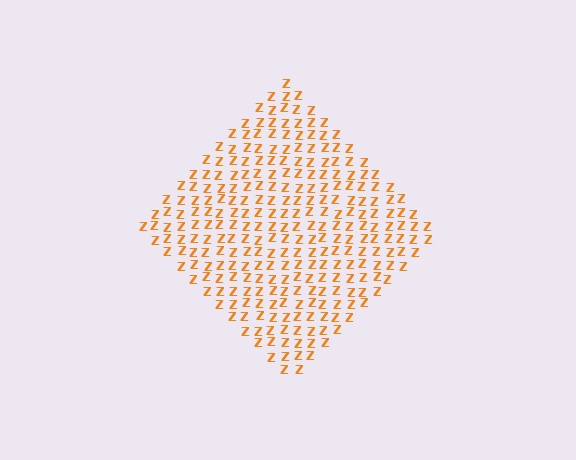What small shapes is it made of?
It is made of small letter Z's.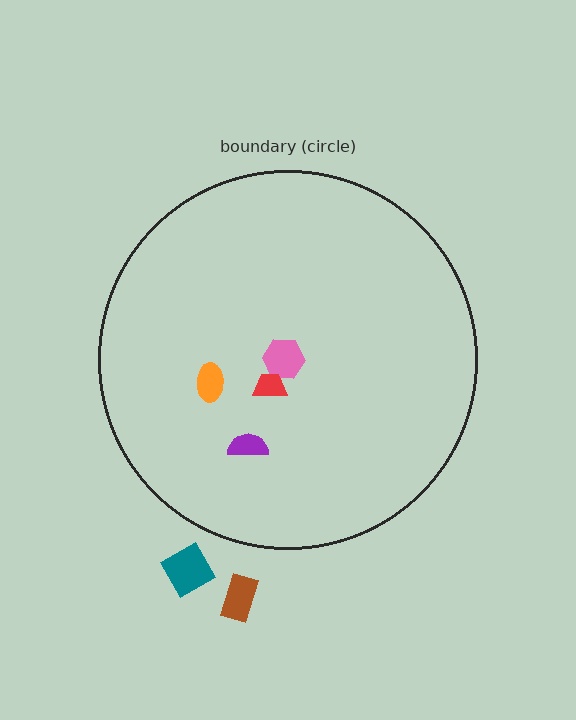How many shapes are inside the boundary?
4 inside, 2 outside.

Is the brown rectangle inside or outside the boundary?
Outside.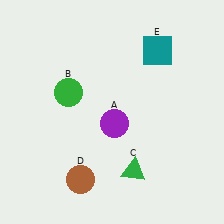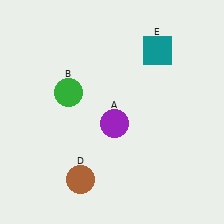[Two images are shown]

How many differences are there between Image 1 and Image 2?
There is 1 difference between the two images.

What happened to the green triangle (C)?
The green triangle (C) was removed in Image 2. It was in the bottom-right area of Image 1.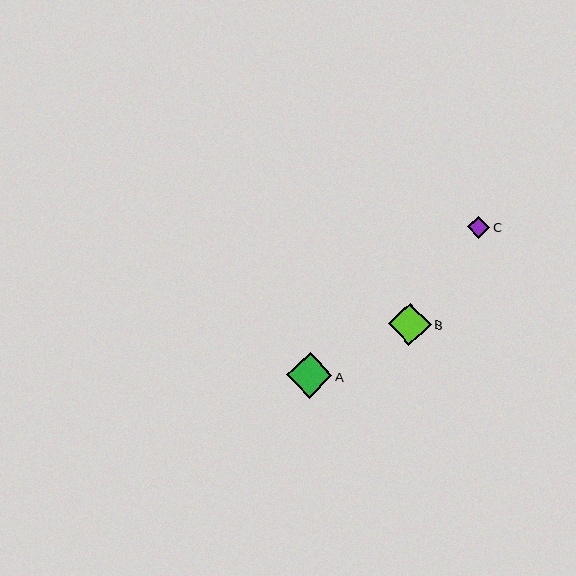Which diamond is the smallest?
Diamond C is the smallest with a size of approximately 22 pixels.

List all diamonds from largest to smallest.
From largest to smallest: A, B, C.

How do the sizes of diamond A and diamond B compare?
Diamond A and diamond B are approximately the same size.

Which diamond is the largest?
Diamond A is the largest with a size of approximately 46 pixels.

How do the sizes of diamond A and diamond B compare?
Diamond A and diamond B are approximately the same size.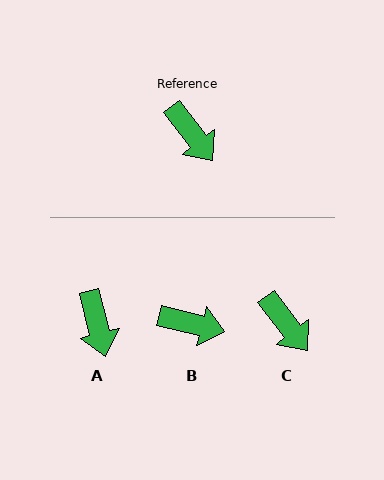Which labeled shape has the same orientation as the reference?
C.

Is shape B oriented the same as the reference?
No, it is off by about 38 degrees.